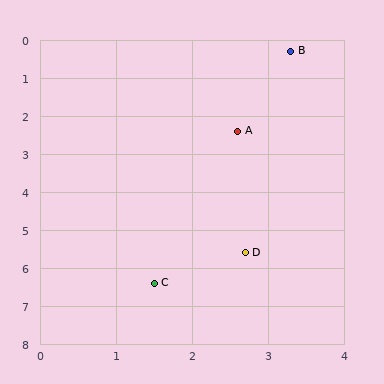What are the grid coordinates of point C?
Point C is at approximately (1.5, 6.4).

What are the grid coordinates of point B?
Point B is at approximately (3.3, 0.3).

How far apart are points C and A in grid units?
Points C and A are about 4.1 grid units apart.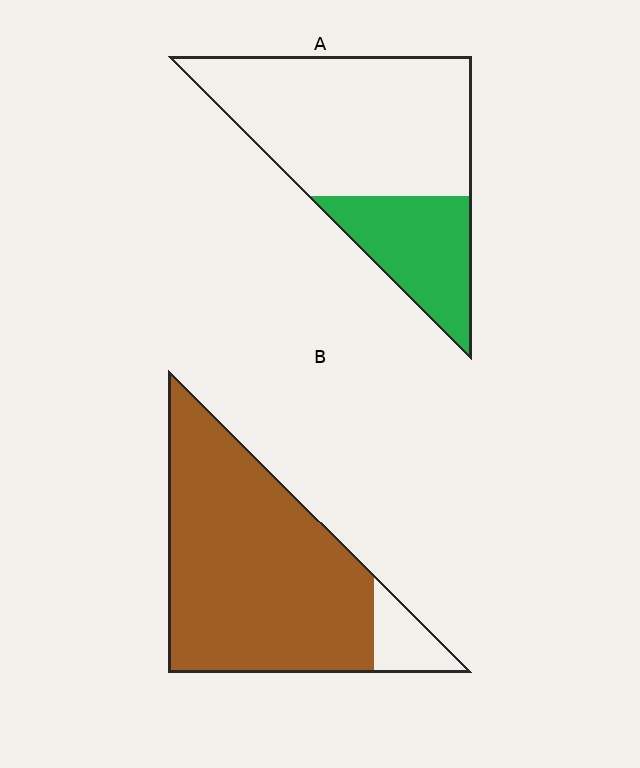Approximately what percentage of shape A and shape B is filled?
A is approximately 30% and B is approximately 90%.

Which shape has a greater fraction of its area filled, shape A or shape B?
Shape B.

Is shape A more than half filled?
No.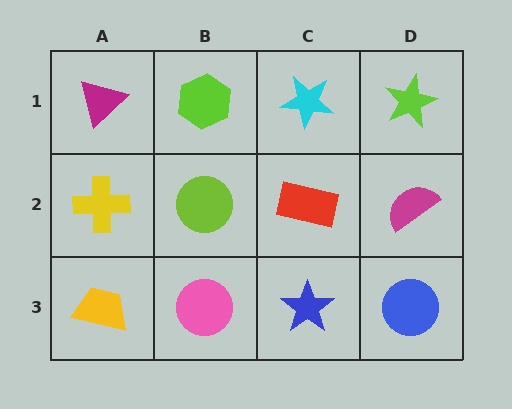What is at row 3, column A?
A yellow trapezoid.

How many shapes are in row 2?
4 shapes.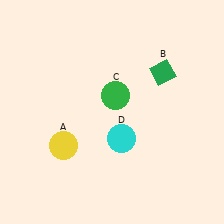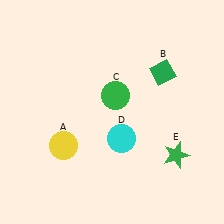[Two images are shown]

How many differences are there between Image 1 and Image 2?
There is 1 difference between the two images.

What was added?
A green star (E) was added in Image 2.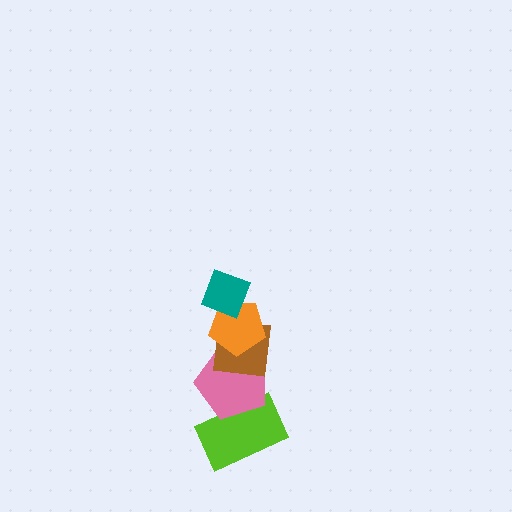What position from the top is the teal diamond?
The teal diamond is 1st from the top.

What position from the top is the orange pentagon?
The orange pentagon is 2nd from the top.